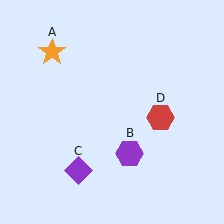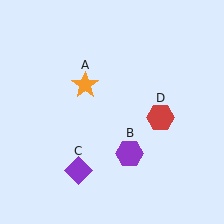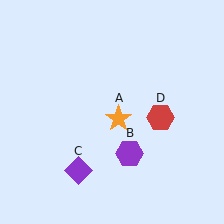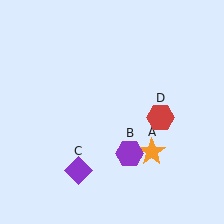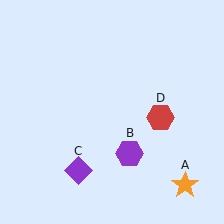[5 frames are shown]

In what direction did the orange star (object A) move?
The orange star (object A) moved down and to the right.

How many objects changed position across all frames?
1 object changed position: orange star (object A).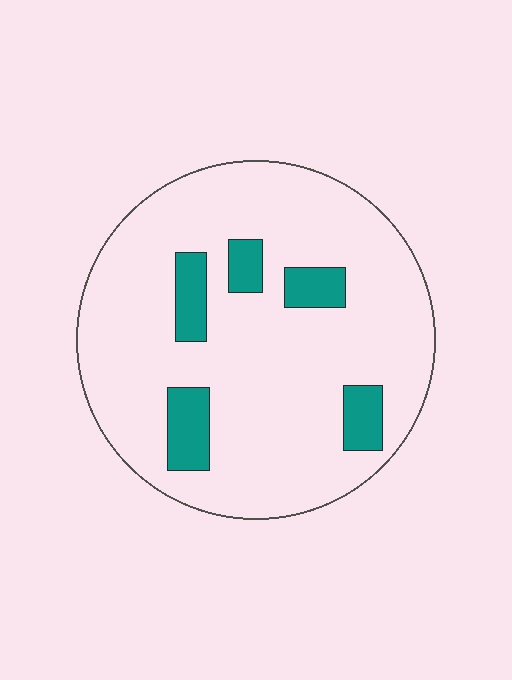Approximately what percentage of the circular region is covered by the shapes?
Approximately 15%.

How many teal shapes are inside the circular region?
5.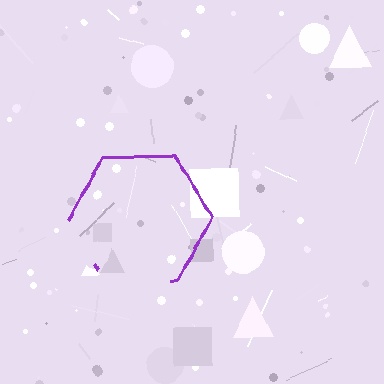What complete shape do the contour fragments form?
The contour fragments form a hexagon.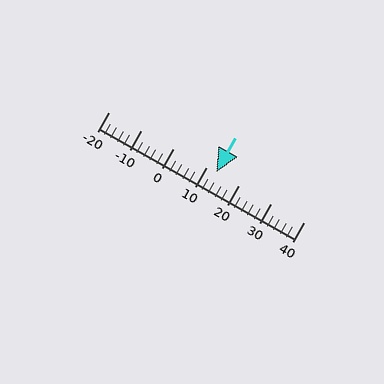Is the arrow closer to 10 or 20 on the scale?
The arrow is closer to 10.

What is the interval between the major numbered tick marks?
The major tick marks are spaced 10 units apart.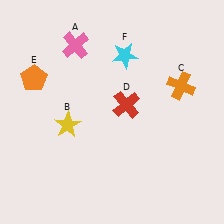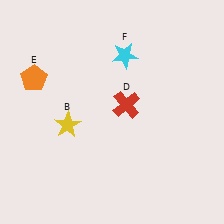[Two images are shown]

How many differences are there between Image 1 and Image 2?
There are 2 differences between the two images.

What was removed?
The orange cross (C), the pink cross (A) were removed in Image 2.